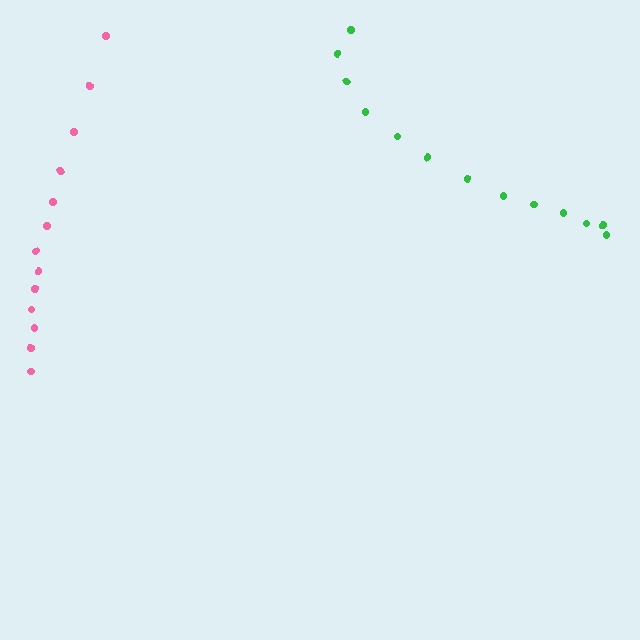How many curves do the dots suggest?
There are 2 distinct paths.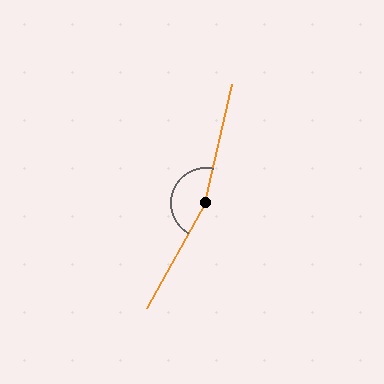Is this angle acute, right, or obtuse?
It is obtuse.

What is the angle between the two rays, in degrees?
Approximately 164 degrees.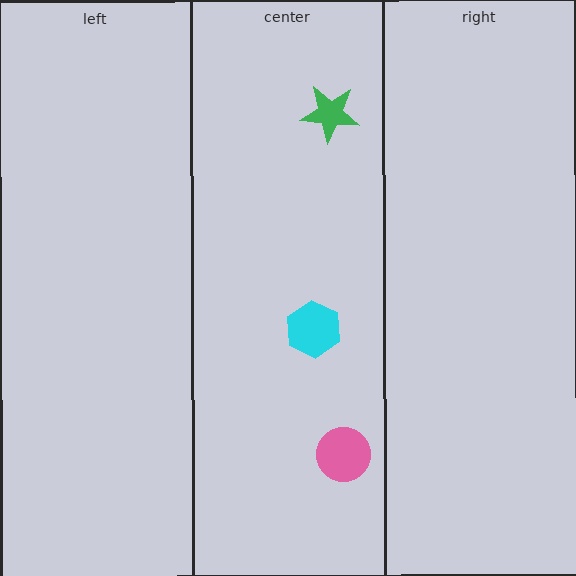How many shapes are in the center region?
3.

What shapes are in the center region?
The cyan hexagon, the pink circle, the green star.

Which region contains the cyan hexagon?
The center region.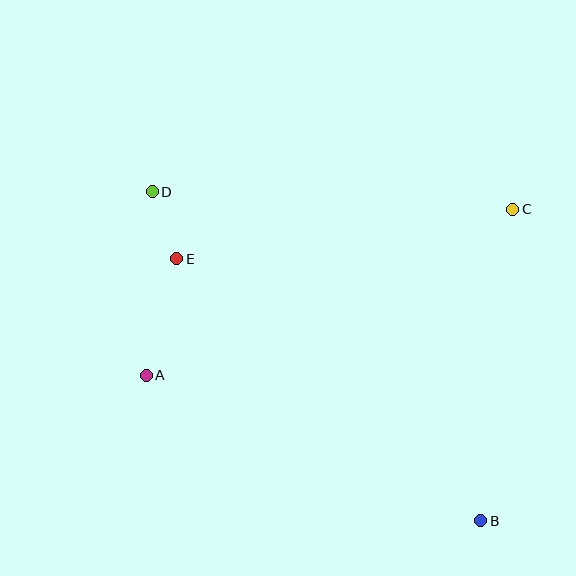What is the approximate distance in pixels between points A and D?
The distance between A and D is approximately 183 pixels.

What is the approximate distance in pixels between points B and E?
The distance between B and E is approximately 401 pixels.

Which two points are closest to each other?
Points D and E are closest to each other.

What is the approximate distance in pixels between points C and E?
The distance between C and E is approximately 339 pixels.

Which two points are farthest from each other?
Points B and D are farthest from each other.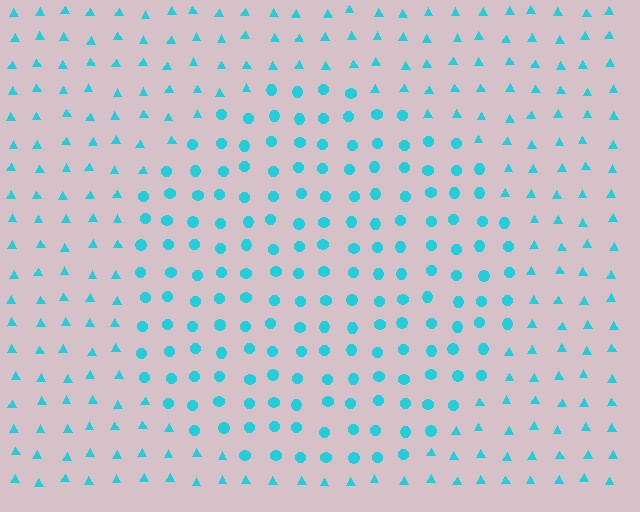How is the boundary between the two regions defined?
The boundary is defined by a change in element shape: circles inside vs. triangles outside. All elements share the same color and spacing.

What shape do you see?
I see a circle.